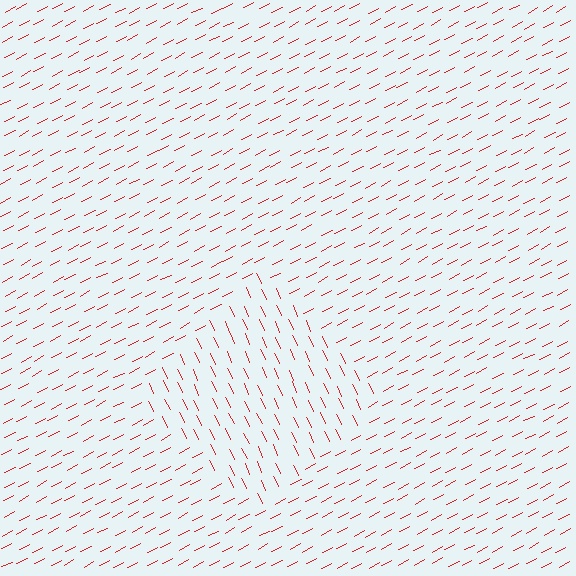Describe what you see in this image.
The image is filled with small red line segments. A diamond region in the image has lines oriented differently from the surrounding lines, creating a visible texture boundary.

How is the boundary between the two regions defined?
The boundary is defined purely by a change in line orientation (approximately 87 degrees difference). All lines are the same color and thickness.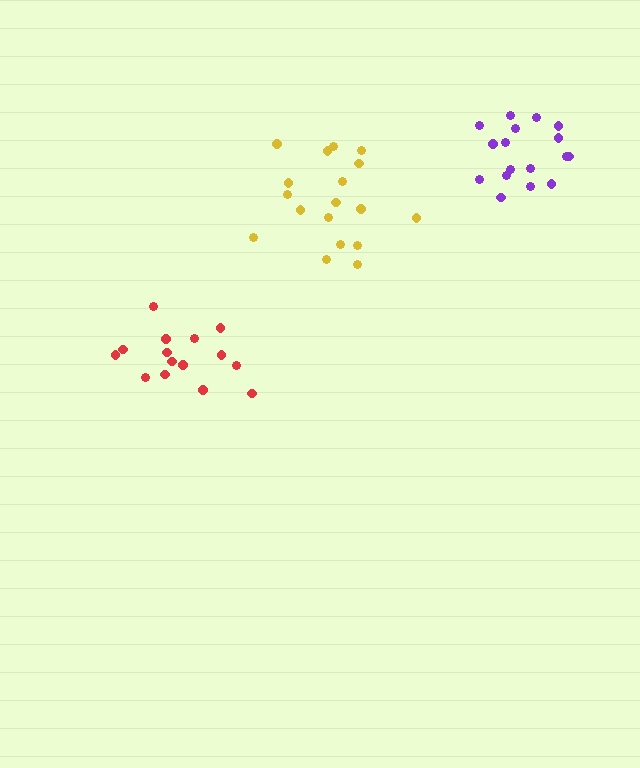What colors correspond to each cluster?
The clusters are colored: purple, red, yellow.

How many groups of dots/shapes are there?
There are 3 groups.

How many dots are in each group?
Group 1: 17 dots, Group 2: 15 dots, Group 3: 18 dots (50 total).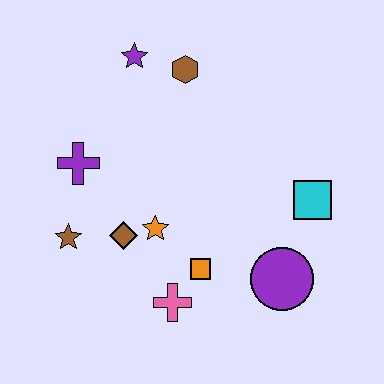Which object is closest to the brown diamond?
The orange star is closest to the brown diamond.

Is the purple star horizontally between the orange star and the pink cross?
No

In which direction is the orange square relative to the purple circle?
The orange square is to the left of the purple circle.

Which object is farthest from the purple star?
The purple circle is farthest from the purple star.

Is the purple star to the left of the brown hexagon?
Yes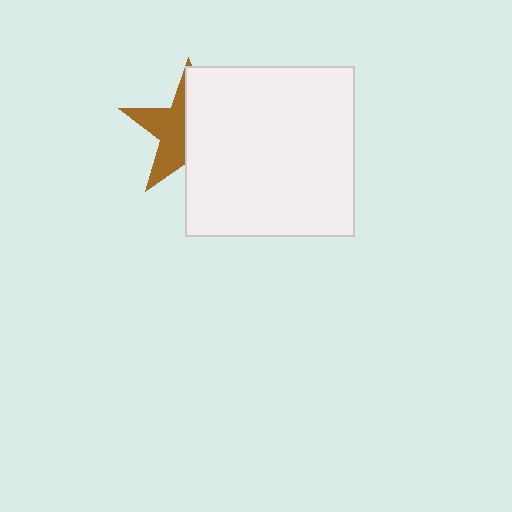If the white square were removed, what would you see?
You would see the complete brown star.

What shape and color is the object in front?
The object in front is a white square.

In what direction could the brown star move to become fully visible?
The brown star could move left. That would shift it out from behind the white square entirely.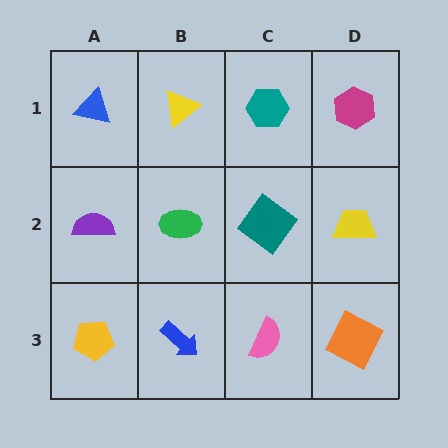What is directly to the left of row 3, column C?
A blue arrow.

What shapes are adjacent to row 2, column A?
A blue triangle (row 1, column A), a yellow pentagon (row 3, column A), a green ellipse (row 2, column B).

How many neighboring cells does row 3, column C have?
3.